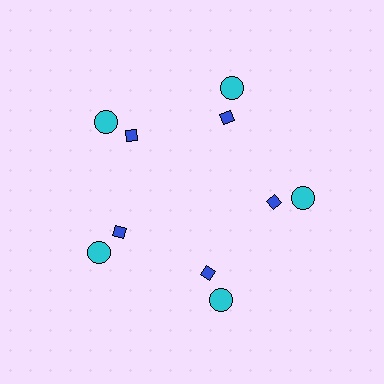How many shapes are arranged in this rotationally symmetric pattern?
There are 10 shapes, arranged in 5 groups of 2.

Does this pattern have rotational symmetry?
Yes, this pattern has 5-fold rotational symmetry. It looks the same after rotating 72 degrees around the center.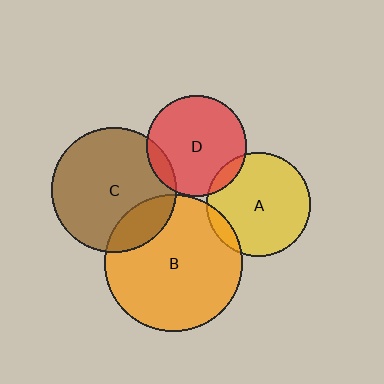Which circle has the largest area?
Circle B (orange).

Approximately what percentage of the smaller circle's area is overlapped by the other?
Approximately 10%.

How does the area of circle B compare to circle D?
Approximately 1.9 times.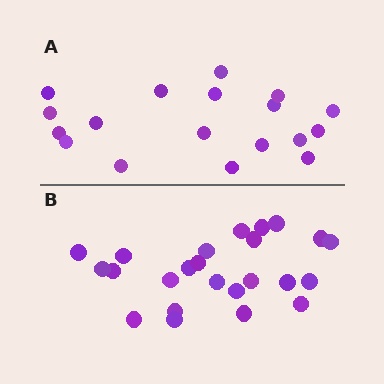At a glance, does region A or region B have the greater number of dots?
Region B (the bottom region) has more dots.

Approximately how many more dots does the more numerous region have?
Region B has about 6 more dots than region A.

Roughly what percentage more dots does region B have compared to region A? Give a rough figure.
About 35% more.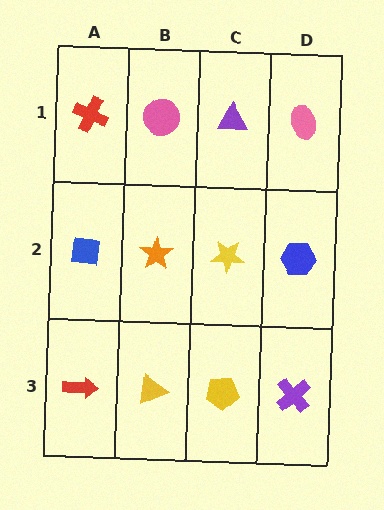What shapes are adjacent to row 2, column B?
A pink circle (row 1, column B), a yellow triangle (row 3, column B), a blue square (row 2, column A), a yellow star (row 2, column C).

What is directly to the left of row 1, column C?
A pink circle.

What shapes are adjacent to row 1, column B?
An orange star (row 2, column B), a red cross (row 1, column A), a purple triangle (row 1, column C).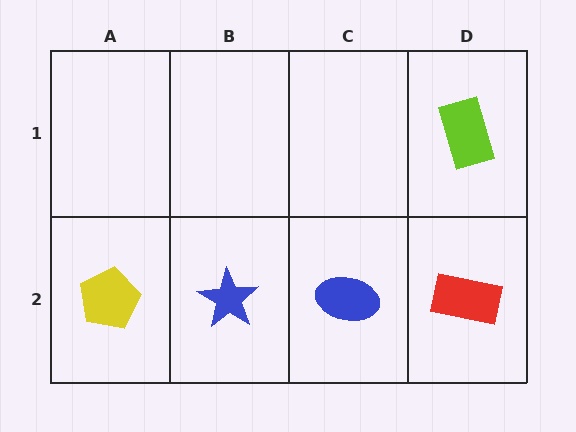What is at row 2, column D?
A red rectangle.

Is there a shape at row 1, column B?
No, that cell is empty.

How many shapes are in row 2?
4 shapes.